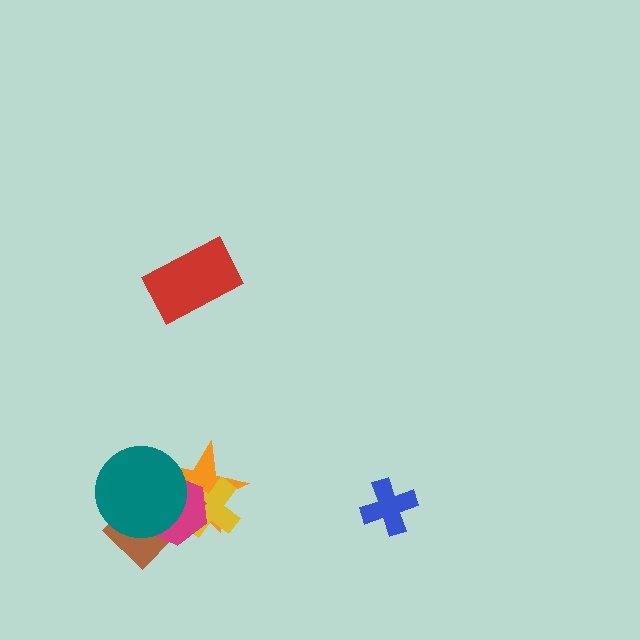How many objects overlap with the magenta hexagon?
4 objects overlap with the magenta hexagon.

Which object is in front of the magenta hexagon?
The teal circle is in front of the magenta hexagon.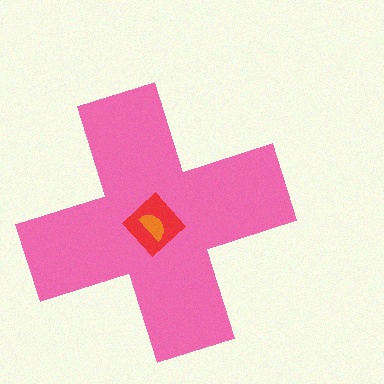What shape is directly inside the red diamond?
The orange semicircle.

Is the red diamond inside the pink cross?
Yes.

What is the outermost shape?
The pink cross.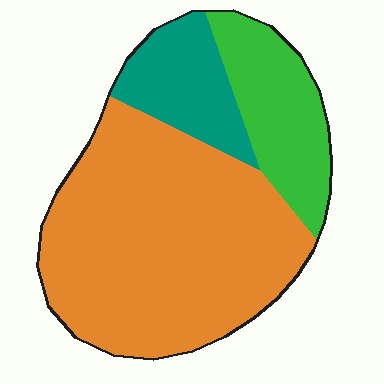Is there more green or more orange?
Orange.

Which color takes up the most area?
Orange, at roughly 65%.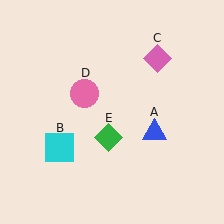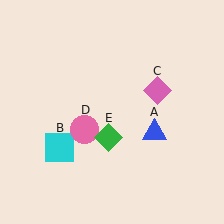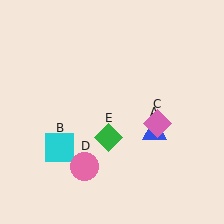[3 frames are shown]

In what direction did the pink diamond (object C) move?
The pink diamond (object C) moved down.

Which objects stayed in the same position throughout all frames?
Blue triangle (object A) and cyan square (object B) and green diamond (object E) remained stationary.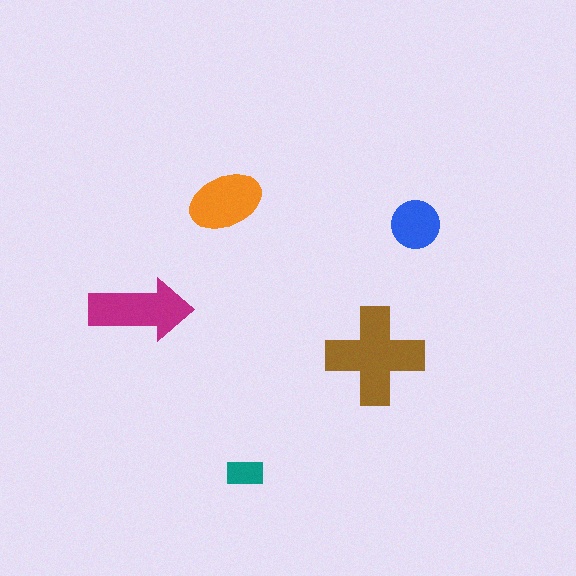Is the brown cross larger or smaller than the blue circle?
Larger.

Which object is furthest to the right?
The blue circle is rightmost.